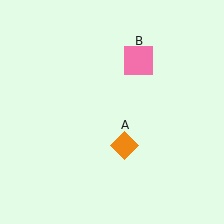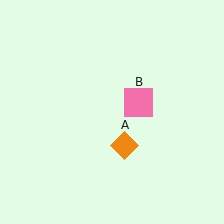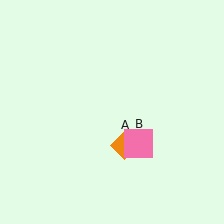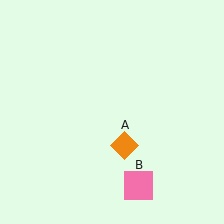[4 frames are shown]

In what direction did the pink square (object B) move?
The pink square (object B) moved down.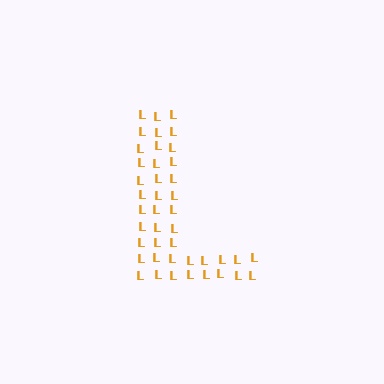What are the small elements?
The small elements are letter L's.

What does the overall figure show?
The overall figure shows the letter L.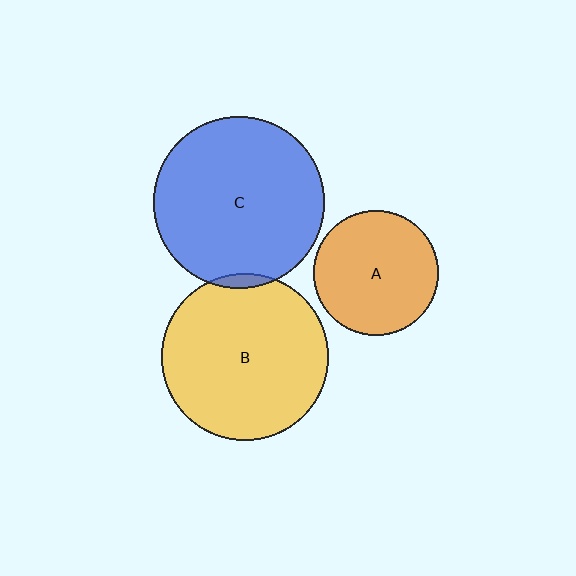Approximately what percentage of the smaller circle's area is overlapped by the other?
Approximately 5%.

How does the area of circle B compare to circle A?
Approximately 1.8 times.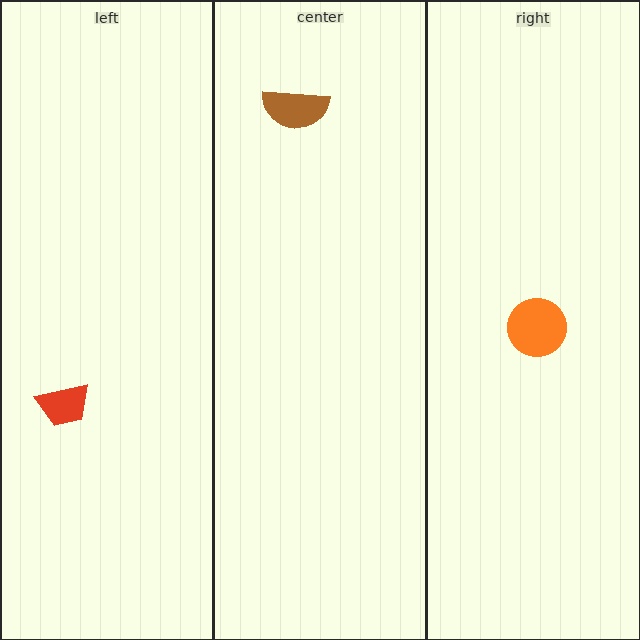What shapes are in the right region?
The orange circle.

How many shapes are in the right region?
1.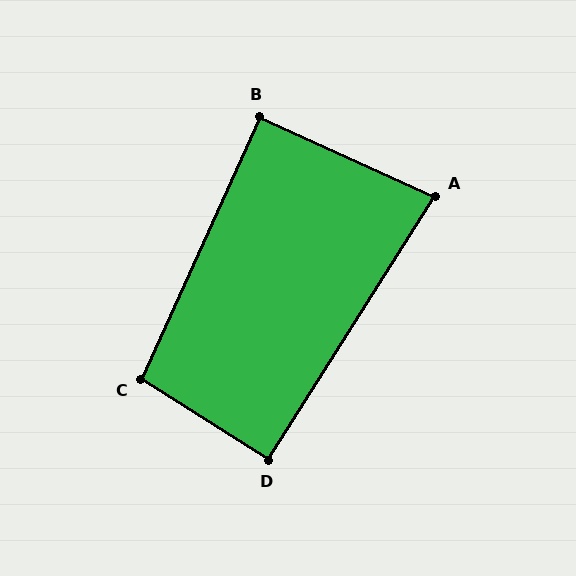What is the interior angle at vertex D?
Approximately 90 degrees (approximately right).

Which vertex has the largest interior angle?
C, at approximately 98 degrees.